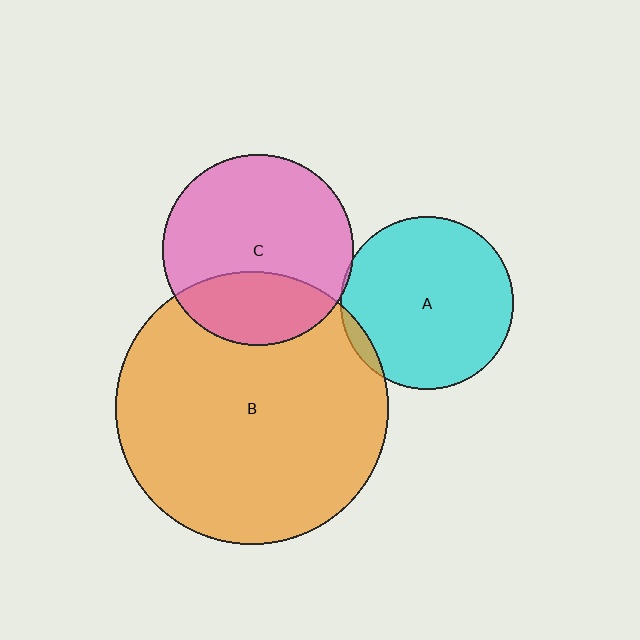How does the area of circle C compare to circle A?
Approximately 1.2 times.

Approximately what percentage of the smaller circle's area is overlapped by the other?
Approximately 5%.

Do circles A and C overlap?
Yes.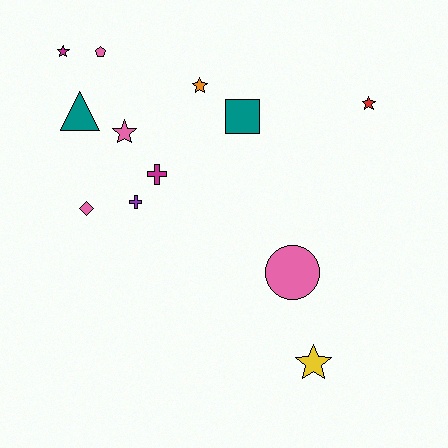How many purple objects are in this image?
There is 1 purple object.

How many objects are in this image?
There are 12 objects.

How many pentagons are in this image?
There is 1 pentagon.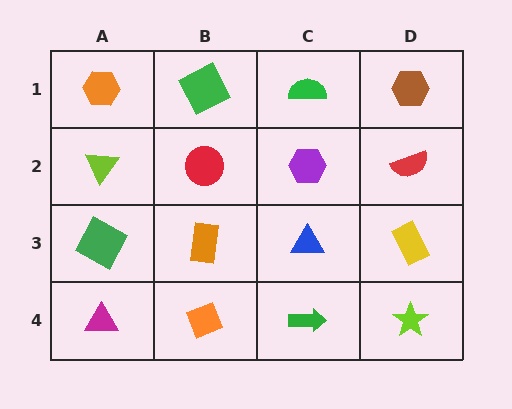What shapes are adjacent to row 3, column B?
A red circle (row 2, column B), an orange diamond (row 4, column B), a green square (row 3, column A), a blue triangle (row 3, column C).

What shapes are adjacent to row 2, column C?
A green semicircle (row 1, column C), a blue triangle (row 3, column C), a red circle (row 2, column B), a red semicircle (row 2, column D).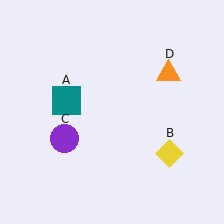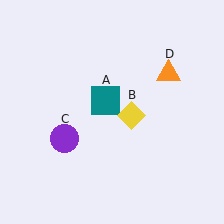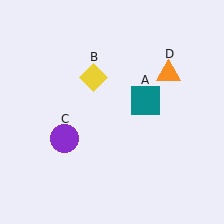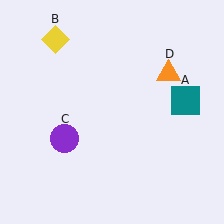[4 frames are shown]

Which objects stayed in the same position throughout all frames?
Purple circle (object C) and orange triangle (object D) remained stationary.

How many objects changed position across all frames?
2 objects changed position: teal square (object A), yellow diamond (object B).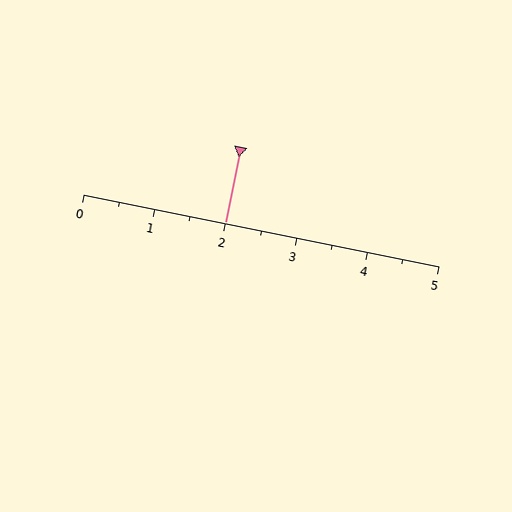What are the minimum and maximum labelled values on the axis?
The axis runs from 0 to 5.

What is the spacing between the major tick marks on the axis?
The major ticks are spaced 1 apart.